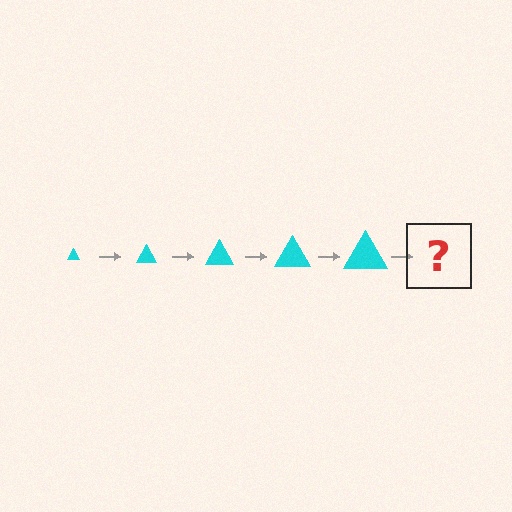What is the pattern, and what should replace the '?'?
The pattern is that the triangle gets progressively larger each step. The '?' should be a cyan triangle, larger than the previous one.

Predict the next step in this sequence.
The next step is a cyan triangle, larger than the previous one.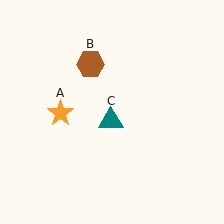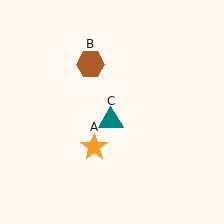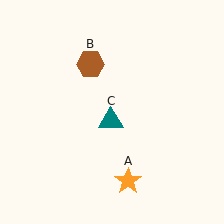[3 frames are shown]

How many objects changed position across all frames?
1 object changed position: orange star (object A).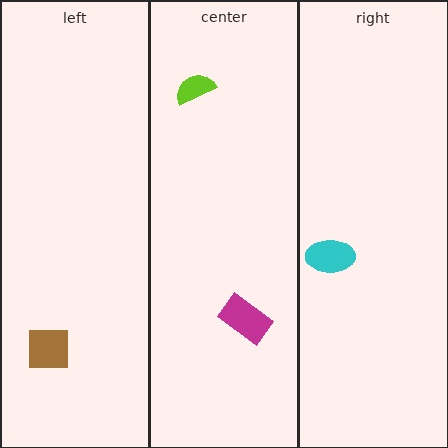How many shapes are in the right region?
1.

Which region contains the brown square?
The left region.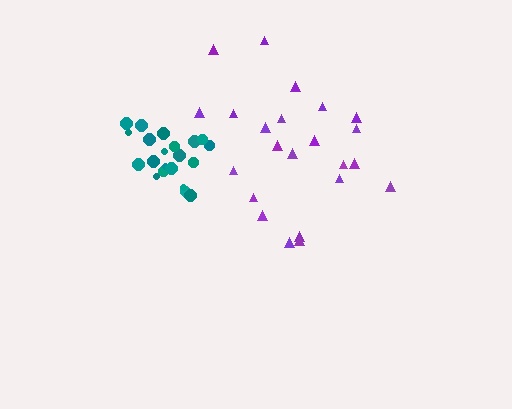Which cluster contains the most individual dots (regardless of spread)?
Purple (23).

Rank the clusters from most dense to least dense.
teal, purple.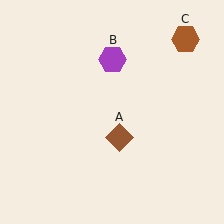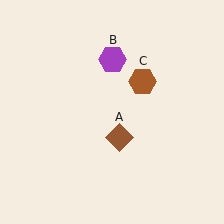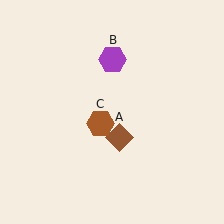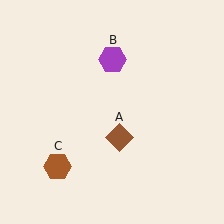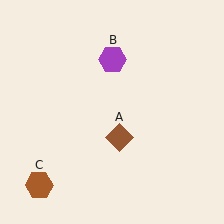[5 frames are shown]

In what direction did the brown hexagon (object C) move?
The brown hexagon (object C) moved down and to the left.